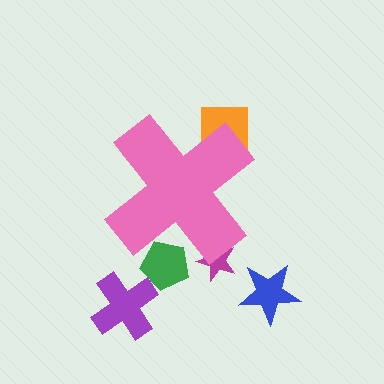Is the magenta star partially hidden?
Yes, the magenta star is partially hidden behind the pink cross.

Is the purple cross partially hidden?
No, the purple cross is fully visible.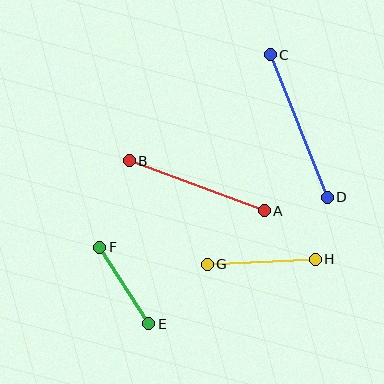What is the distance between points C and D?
The distance is approximately 153 pixels.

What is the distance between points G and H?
The distance is approximately 108 pixels.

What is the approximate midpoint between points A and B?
The midpoint is at approximately (197, 186) pixels.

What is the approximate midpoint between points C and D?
The midpoint is at approximately (299, 126) pixels.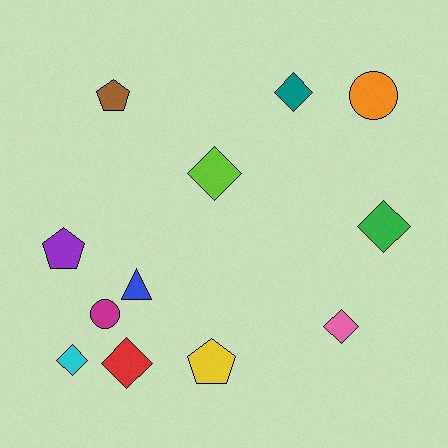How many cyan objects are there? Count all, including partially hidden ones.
There is 1 cyan object.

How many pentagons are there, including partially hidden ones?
There are 3 pentagons.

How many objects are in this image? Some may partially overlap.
There are 12 objects.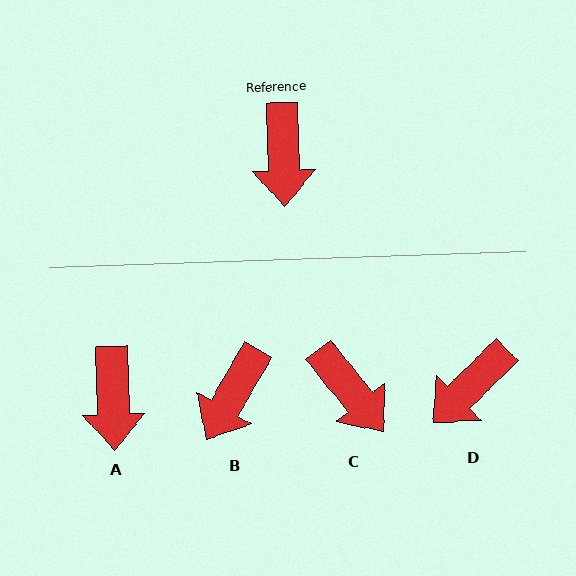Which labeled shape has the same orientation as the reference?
A.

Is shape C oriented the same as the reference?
No, it is off by about 37 degrees.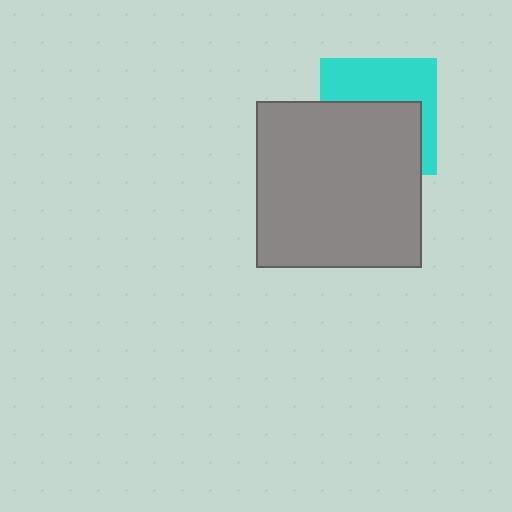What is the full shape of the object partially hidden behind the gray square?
The partially hidden object is a cyan square.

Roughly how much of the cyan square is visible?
About half of it is visible (roughly 46%).